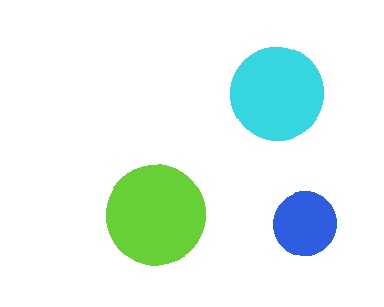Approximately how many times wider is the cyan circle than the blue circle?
About 1.5 times wider.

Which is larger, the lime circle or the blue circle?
The lime one.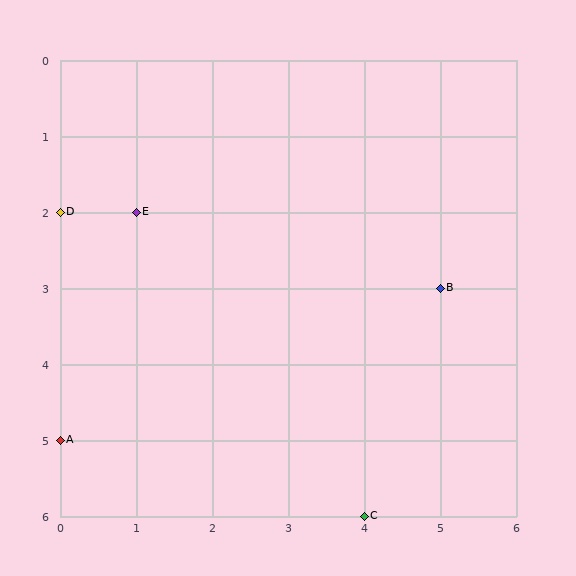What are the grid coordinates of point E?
Point E is at grid coordinates (1, 2).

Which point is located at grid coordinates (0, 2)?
Point D is at (0, 2).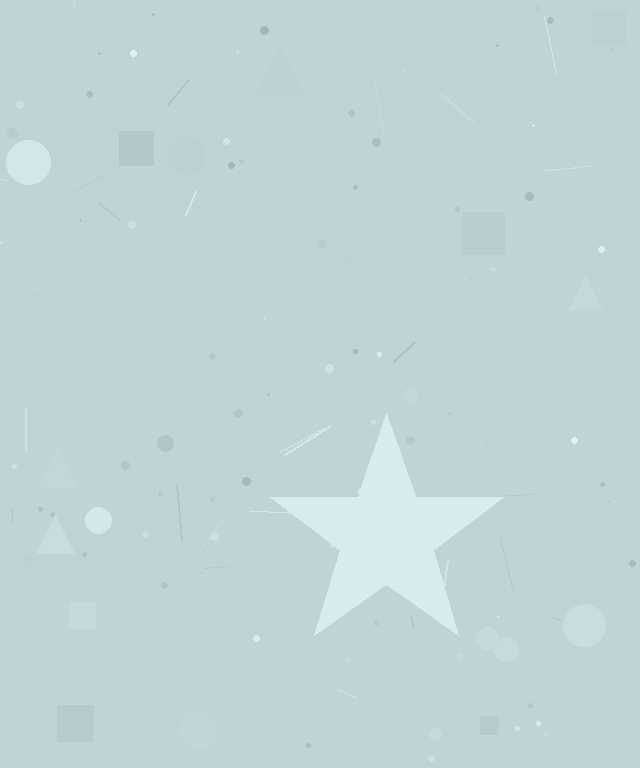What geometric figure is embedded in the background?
A star is embedded in the background.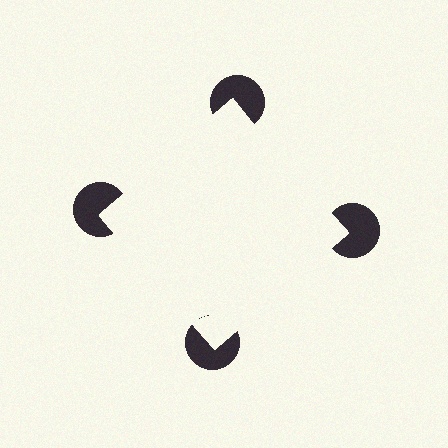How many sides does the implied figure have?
4 sides.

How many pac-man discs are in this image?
There are 4 — one at each vertex of the illusory square.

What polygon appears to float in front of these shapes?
An illusory square — its edges are inferred from the aligned wedge cuts in the pac-man discs, not physically drawn.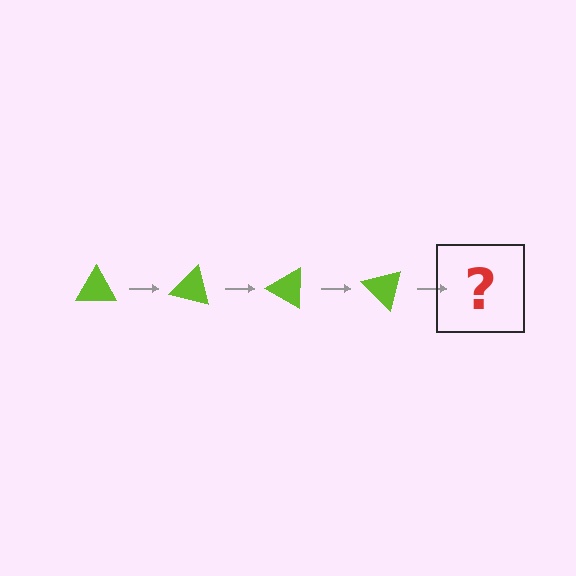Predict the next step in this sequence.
The next step is a lime triangle rotated 60 degrees.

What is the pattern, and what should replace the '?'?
The pattern is that the triangle rotates 15 degrees each step. The '?' should be a lime triangle rotated 60 degrees.